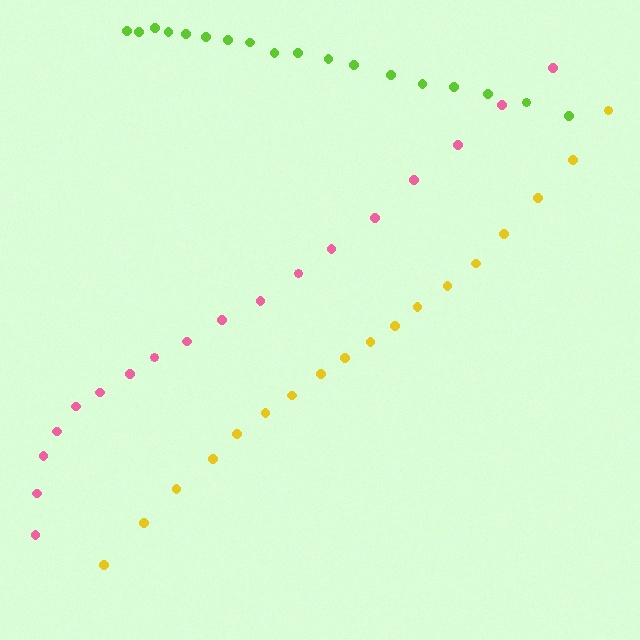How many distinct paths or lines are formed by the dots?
There are 3 distinct paths.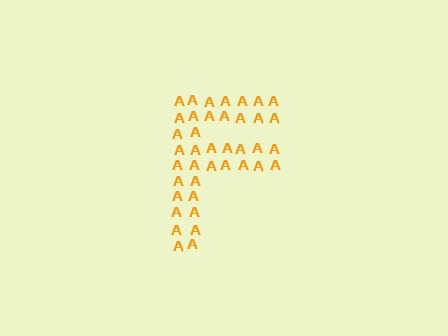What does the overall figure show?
The overall figure shows the letter F.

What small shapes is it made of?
It is made of small letter A's.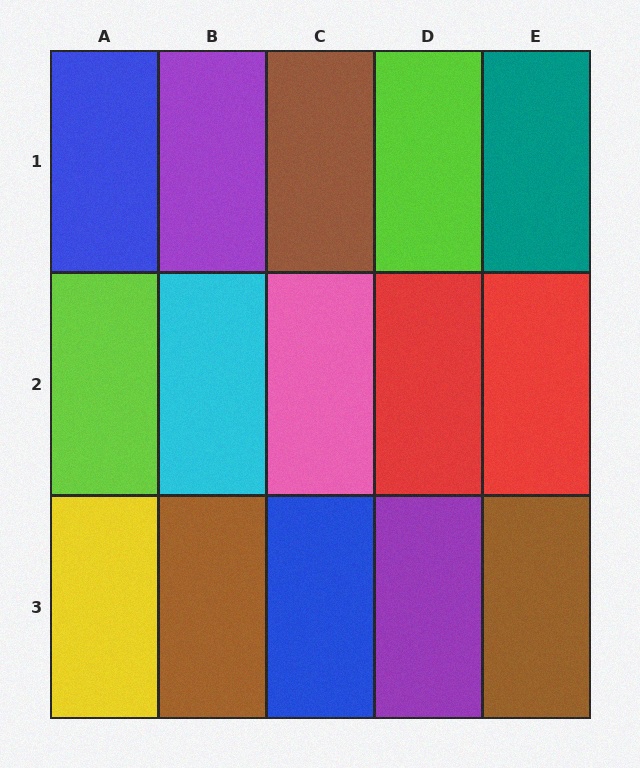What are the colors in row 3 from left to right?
Yellow, brown, blue, purple, brown.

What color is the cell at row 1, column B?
Purple.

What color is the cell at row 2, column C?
Pink.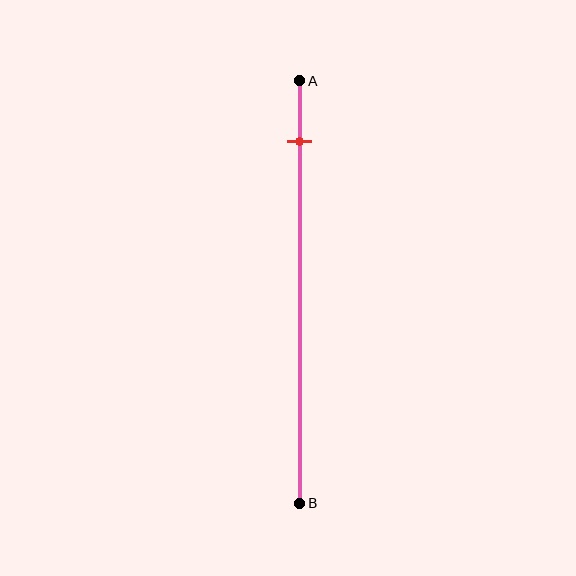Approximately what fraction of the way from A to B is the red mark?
The red mark is approximately 15% of the way from A to B.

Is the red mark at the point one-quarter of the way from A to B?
No, the mark is at about 15% from A, not at the 25% one-quarter point.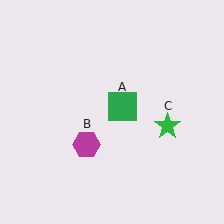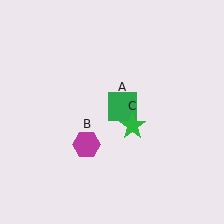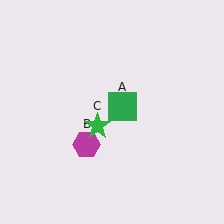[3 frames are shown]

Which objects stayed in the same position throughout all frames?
Green square (object A) and magenta hexagon (object B) remained stationary.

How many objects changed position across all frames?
1 object changed position: green star (object C).